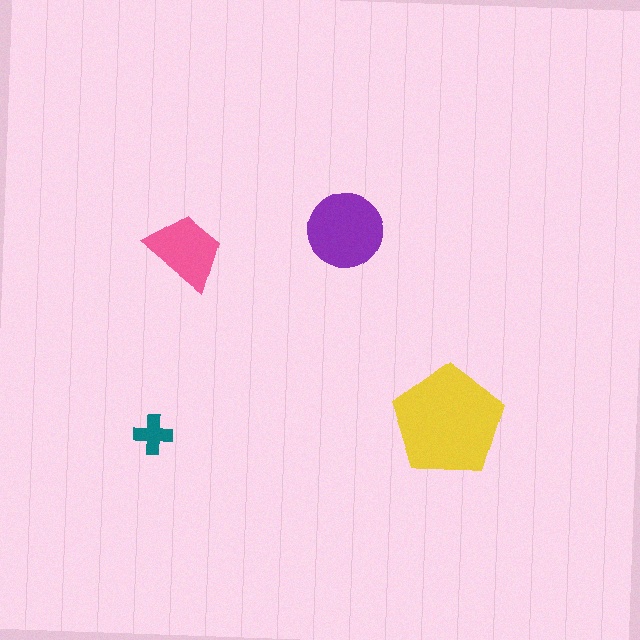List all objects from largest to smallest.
The yellow pentagon, the purple circle, the pink trapezoid, the teal cross.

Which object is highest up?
The purple circle is topmost.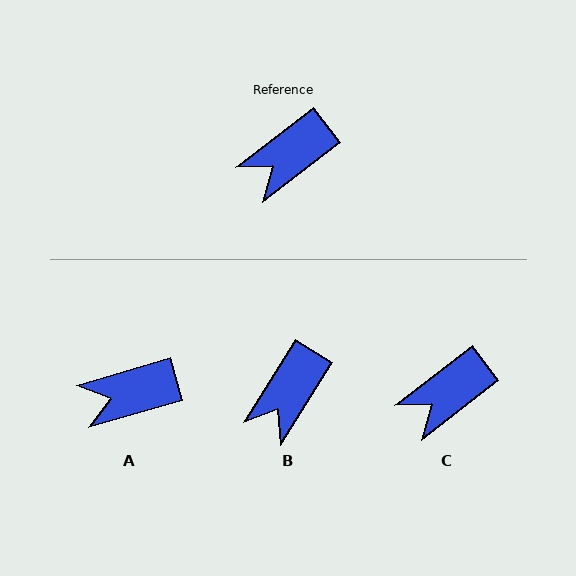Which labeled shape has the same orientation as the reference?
C.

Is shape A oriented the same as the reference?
No, it is off by about 21 degrees.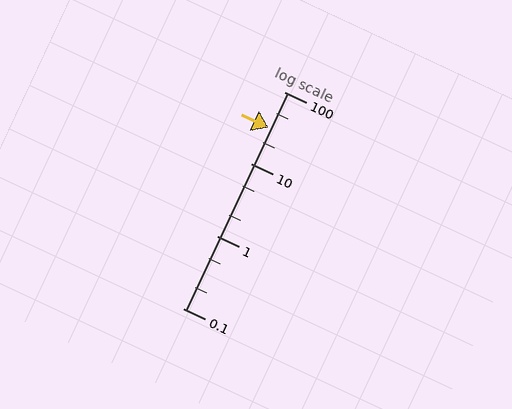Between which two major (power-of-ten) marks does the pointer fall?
The pointer is between 10 and 100.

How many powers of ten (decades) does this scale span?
The scale spans 3 decades, from 0.1 to 100.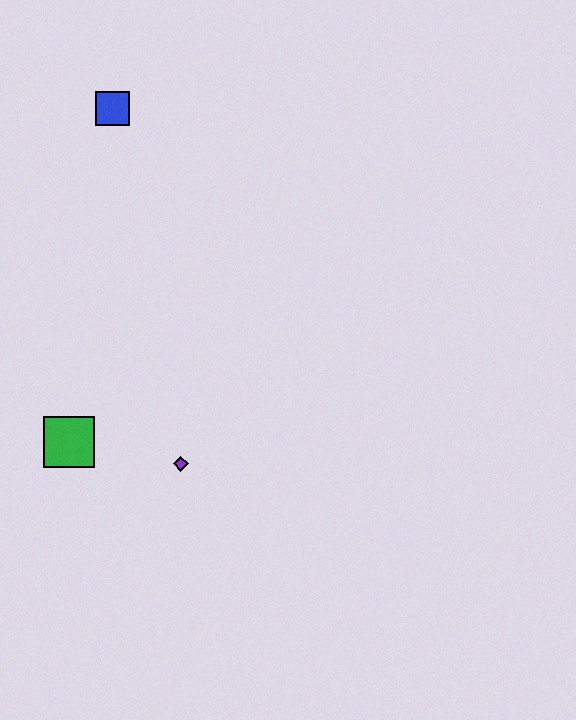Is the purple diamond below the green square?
Yes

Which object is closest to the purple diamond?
The green square is closest to the purple diamond.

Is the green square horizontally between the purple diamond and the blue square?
No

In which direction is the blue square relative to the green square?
The blue square is above the green square.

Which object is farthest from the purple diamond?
The blue square is farthest from the purple diamond.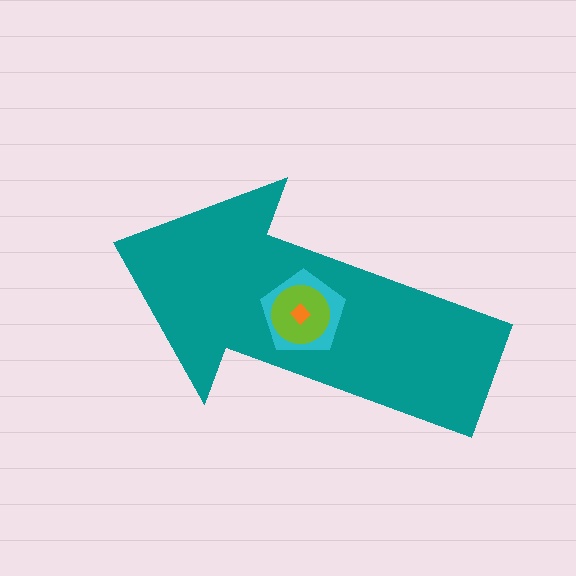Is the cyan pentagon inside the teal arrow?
Yes.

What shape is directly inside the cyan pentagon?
The lime circle.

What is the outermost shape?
The teal arrow.